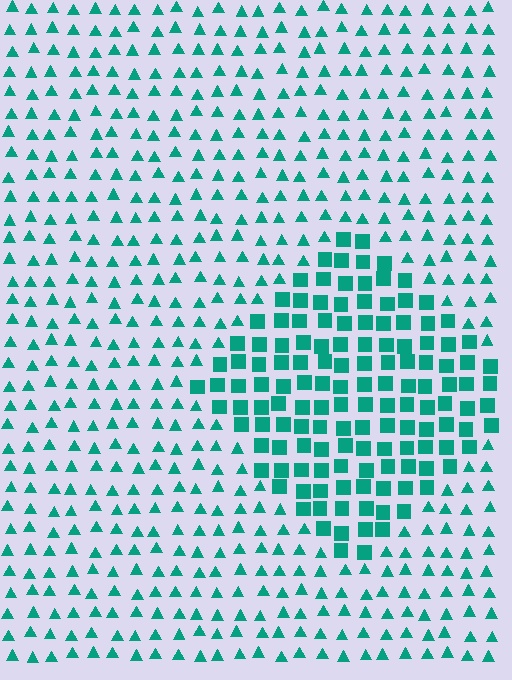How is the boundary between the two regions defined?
The boundary is defined by a change in element shape: squares inside vs. triangles outside. All elements share the same color and spacing.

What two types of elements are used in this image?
The image uses squares inside the diamond region and triangles outside it.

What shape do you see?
I see a diamond.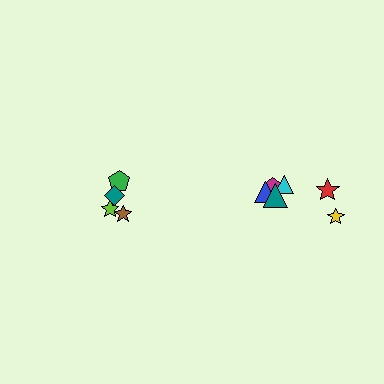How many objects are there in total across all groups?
There are 10 objects.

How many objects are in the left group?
There are 4 objects.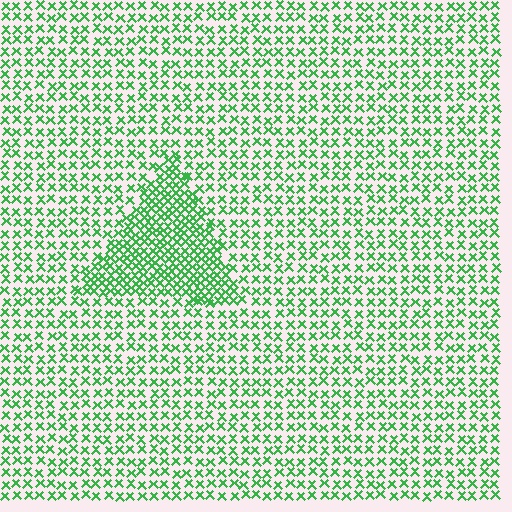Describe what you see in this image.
The image contains small green elements arranged at two different densities. A triangle-shaped region is visible where the elements are more densely packed than the surrounding area.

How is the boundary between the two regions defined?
The boundary is defined by a change in element density (approximately 1.9x ratio). All elements are the same color, size, and shape.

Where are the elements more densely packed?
The elements are more densely packed inside the triangle boundary.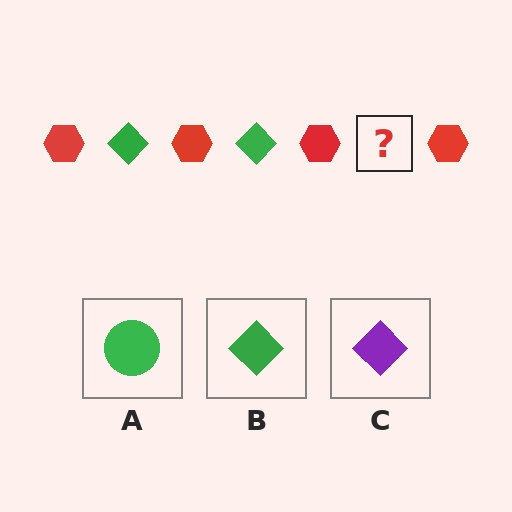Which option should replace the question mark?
Option B.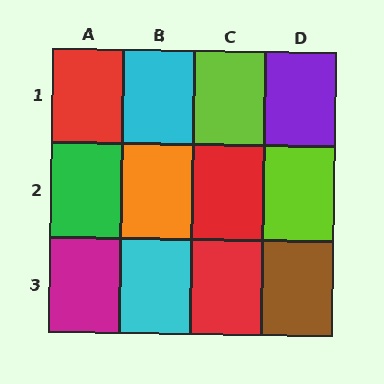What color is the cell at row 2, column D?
Lime.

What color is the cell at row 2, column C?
Red.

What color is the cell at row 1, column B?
Cyan.